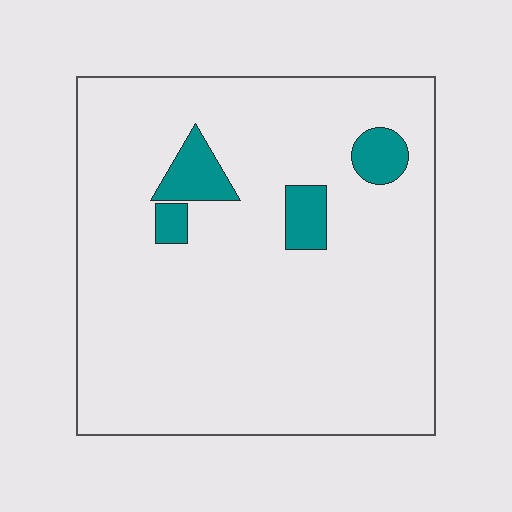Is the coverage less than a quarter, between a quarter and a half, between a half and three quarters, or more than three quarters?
Less than a quarter.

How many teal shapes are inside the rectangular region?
4.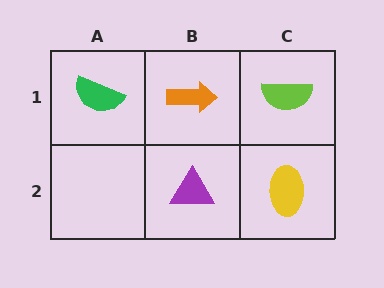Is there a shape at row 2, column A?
No, that cell is empty.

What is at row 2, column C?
A yellow ellipse.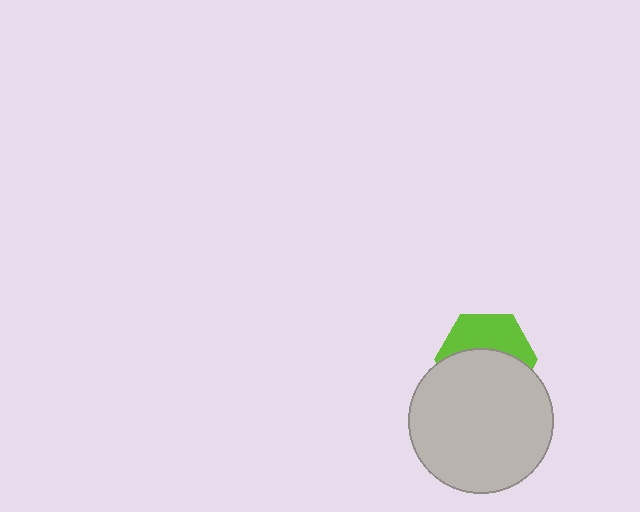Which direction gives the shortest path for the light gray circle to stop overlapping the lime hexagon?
Moving down gives the shortest separation.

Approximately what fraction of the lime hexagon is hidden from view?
Roughly 57% of the lime hexagon is hidden behind the light gray circle.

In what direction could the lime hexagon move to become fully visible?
The lime hexagon could move up. That would shift it out from behind the light gray circle entirely.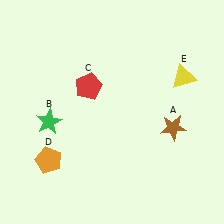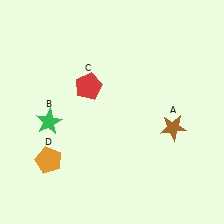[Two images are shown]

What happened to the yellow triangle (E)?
The yellow triangle (E) was removed in Image 2. It was in the top-right area of Image 1.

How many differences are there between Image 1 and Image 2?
There is 1 difference between the two images.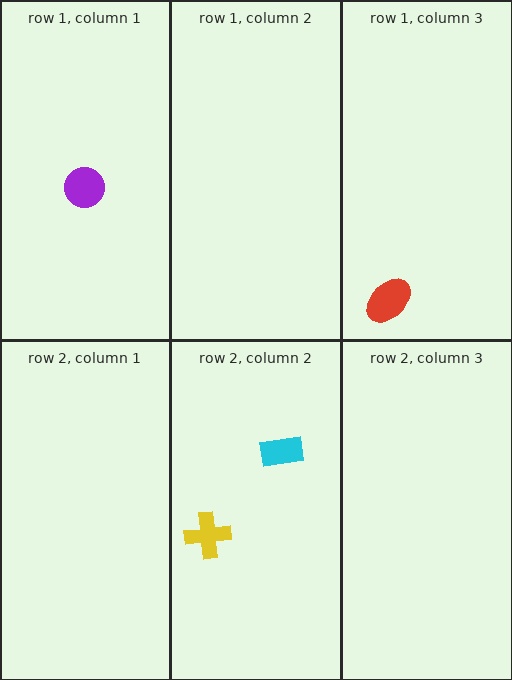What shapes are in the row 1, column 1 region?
The purple circle.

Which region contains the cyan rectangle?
The row 2, column 2 region.